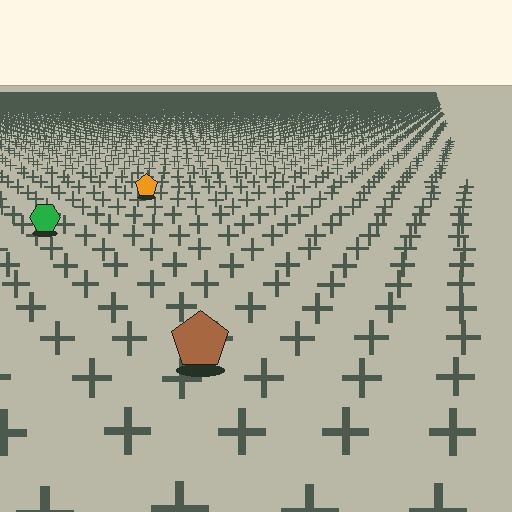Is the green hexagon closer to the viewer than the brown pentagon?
No. The brown pentagon is closer — you can tell from the texture gradient: the ground texture is coarser near it.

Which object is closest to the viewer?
The brown pentagon is closest. The texture marks near it are larger and more spread out.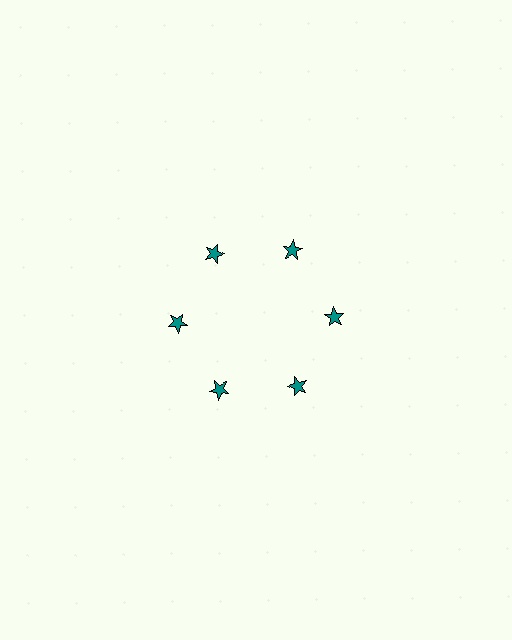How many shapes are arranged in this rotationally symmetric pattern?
There are 6 shapes, arranged in 6 groups of 1.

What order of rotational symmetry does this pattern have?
This pattern has 6-fold rotational symmetry.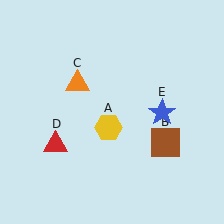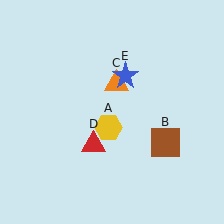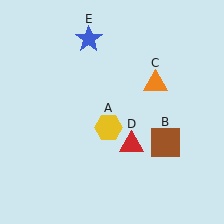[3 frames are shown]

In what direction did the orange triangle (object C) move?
The orange triangle (object C) moved right.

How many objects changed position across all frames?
3 objects changed position: orange triangle (object C), red triangle (object D), blue star (object E).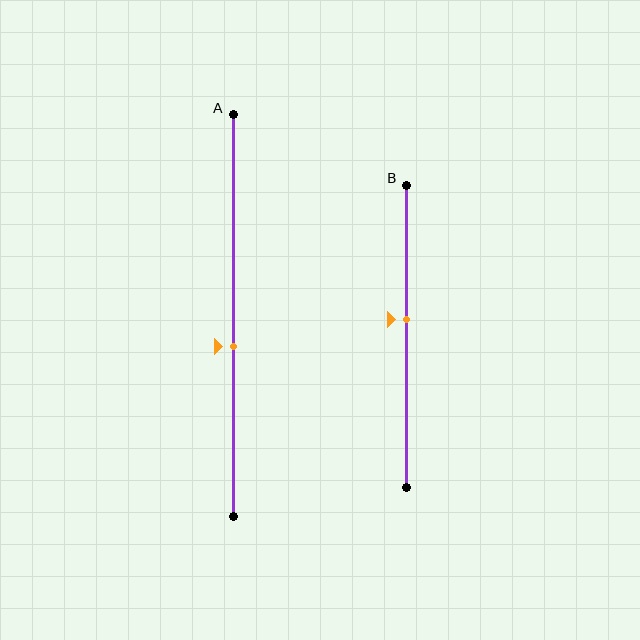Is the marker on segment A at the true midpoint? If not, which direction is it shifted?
No, the marker on segment A is shifted downward by about 8% of the segment length.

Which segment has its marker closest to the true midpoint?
Segment B has its marker closest to the true midpoint.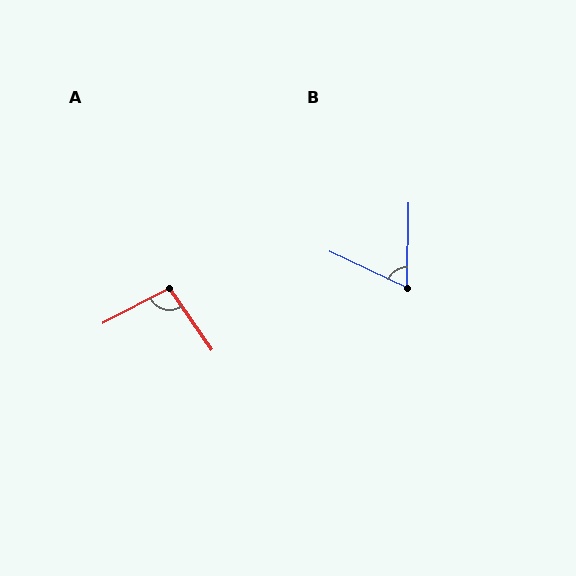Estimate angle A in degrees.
Approximately 97 degrees.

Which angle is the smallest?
B, at approximately 66 degrees.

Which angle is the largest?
A, at approximately 97 degrees.